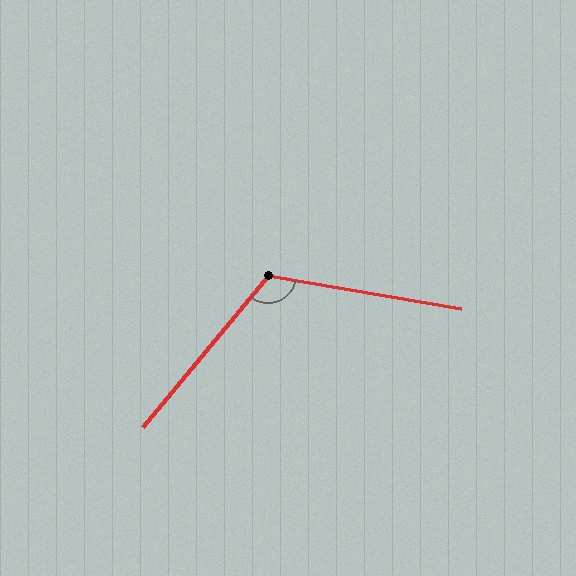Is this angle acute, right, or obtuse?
It is obtuse.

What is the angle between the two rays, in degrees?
Approximately 120 degrees.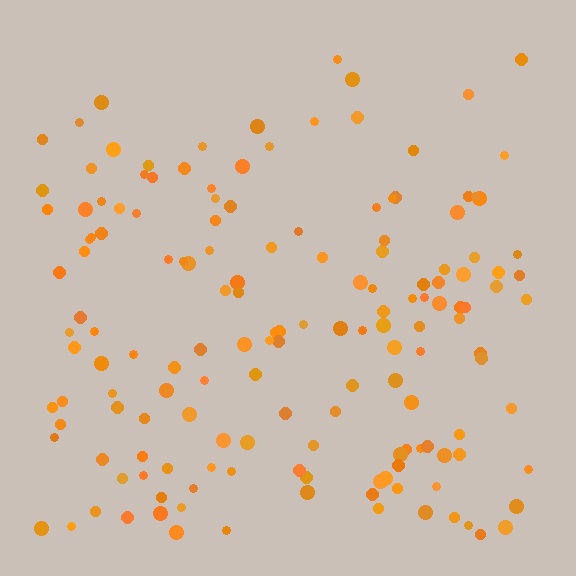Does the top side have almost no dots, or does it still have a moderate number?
Still a moderate number, just noticeably fewer than the bottom.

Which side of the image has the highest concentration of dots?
The bottom.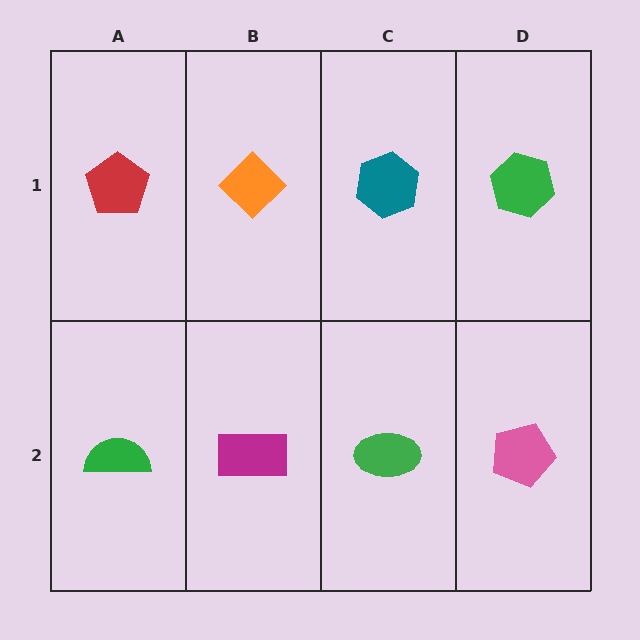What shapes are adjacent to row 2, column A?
A red pentagon (row 1, column A), a magenta rectangle (row 2, column B).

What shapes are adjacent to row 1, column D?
A pink pentagon (row 2, column D), a teal hexagon (row 1, column C).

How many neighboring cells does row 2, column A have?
2.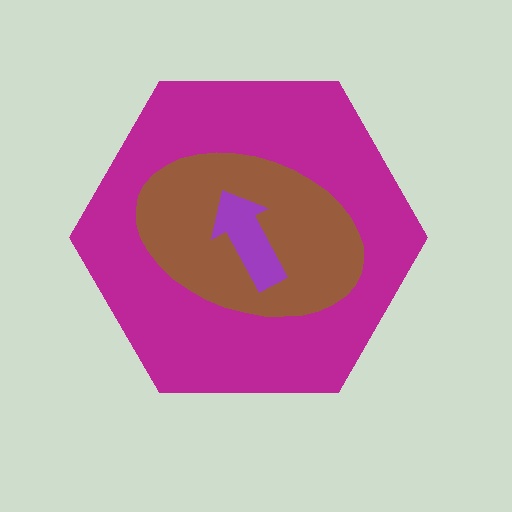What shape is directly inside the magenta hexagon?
The brown ellipse.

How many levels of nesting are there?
3.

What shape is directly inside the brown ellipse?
The purple arrow.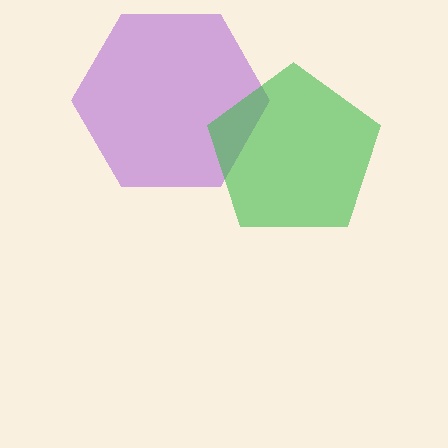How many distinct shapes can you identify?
There are 2 distinct shapes: a purple hexagon, a green pentagon.